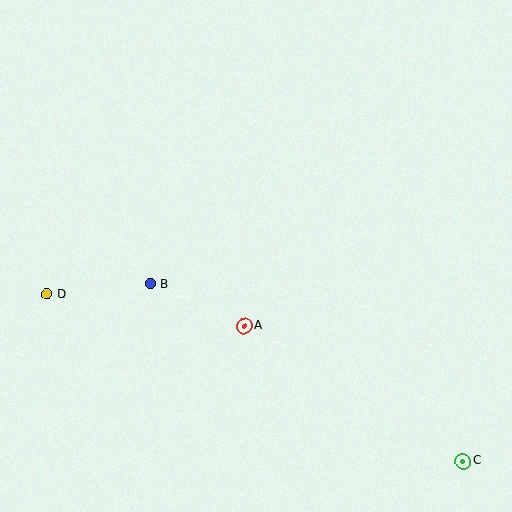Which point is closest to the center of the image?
Point A at (244, 326) is closest to the center.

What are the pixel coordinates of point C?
Point C is at (463, 461).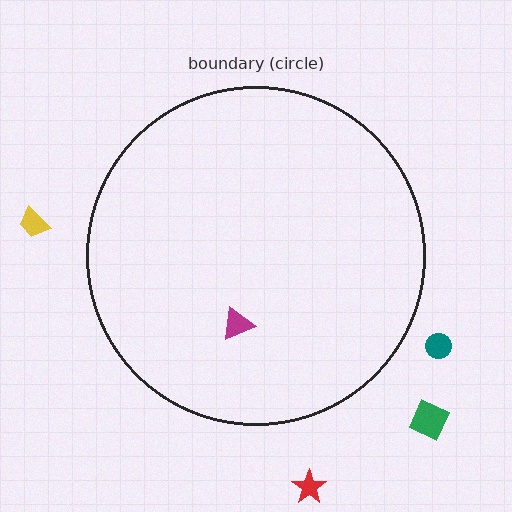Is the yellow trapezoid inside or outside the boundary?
Outside.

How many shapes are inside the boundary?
1 inside, 4 outside.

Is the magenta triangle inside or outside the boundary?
Inside.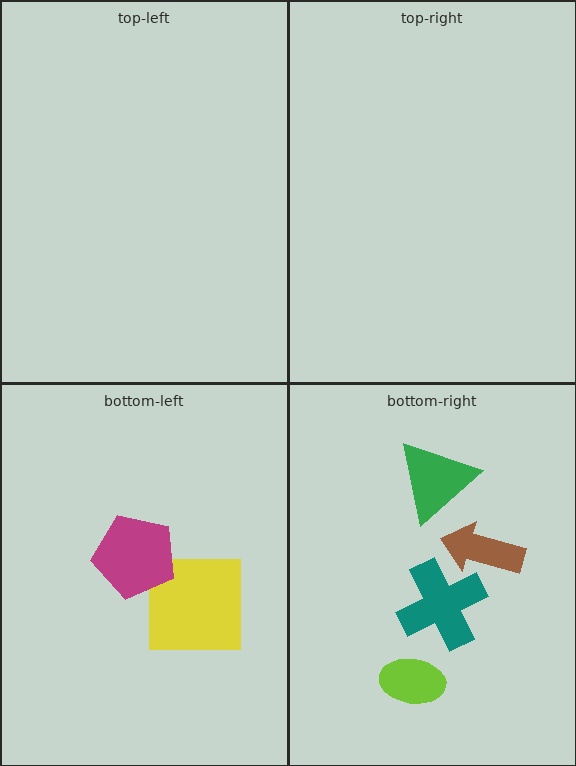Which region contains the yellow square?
The bottom-left region.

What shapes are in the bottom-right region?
The teal cross, the lime ellipse, the brown arrow, the green triangle.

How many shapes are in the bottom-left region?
2.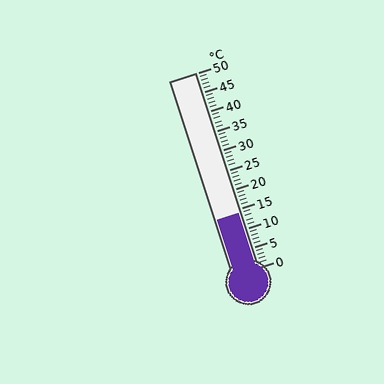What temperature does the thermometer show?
The thermometer shows approximately 14°C.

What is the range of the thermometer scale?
The thermometer scale ranges from 0°C to 50°C.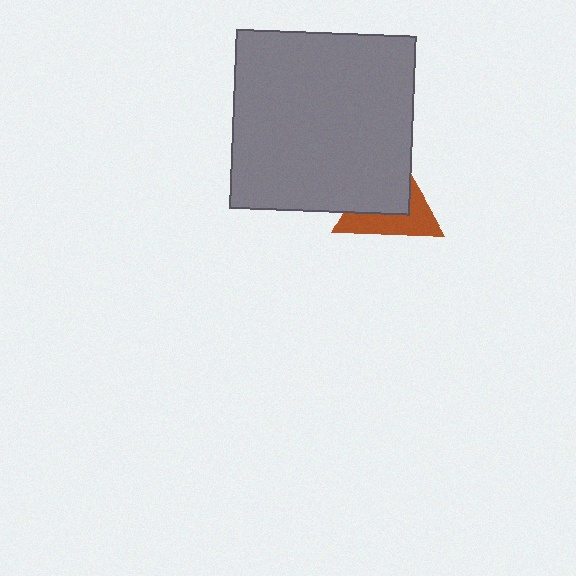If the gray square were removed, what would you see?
You would see the complete brown triangle.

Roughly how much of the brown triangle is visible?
A small part of it is visible (roughly 45%).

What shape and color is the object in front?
The object in front is a gray square.